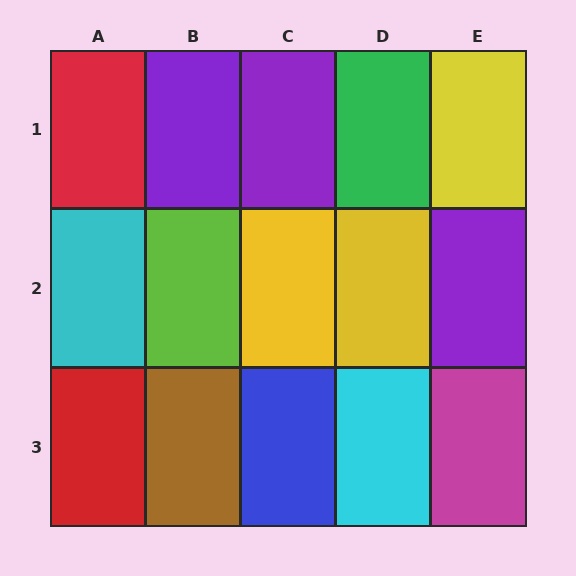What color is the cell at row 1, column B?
Purple.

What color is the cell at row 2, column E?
Purple.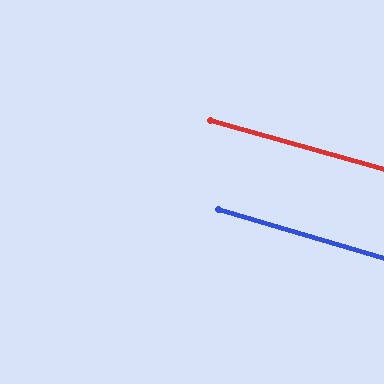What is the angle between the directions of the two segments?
Approximately 1 degree.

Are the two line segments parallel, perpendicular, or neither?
Parallel — their directions differ by only 0.9°.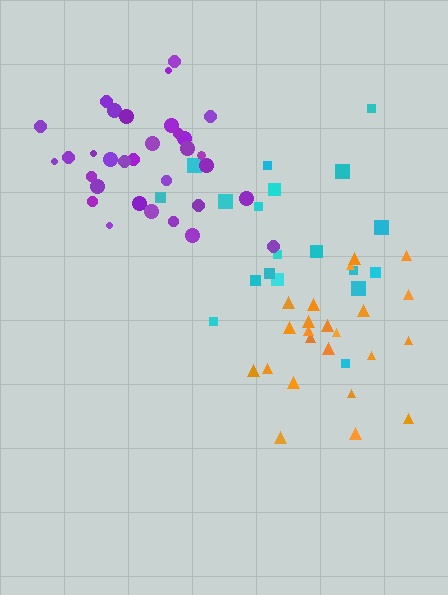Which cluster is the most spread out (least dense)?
Cyan.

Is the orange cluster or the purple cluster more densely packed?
Purple.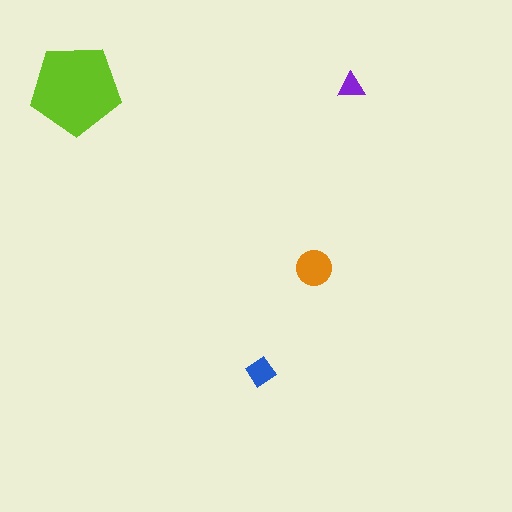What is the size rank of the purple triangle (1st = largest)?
4th.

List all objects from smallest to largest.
The purple triangle, the blue diamond, the orange circle, the lime pentagon.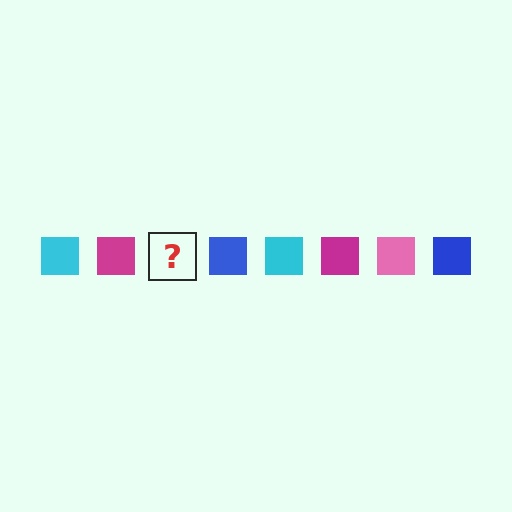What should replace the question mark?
The question mark should be replaced with a pink square.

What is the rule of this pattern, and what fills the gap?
The rule is that the pattern cycles through cyan, magenta, pink, blue squares. The gap should be filled with a pink square.